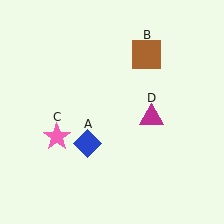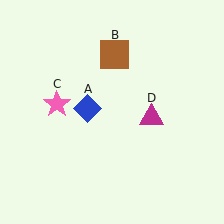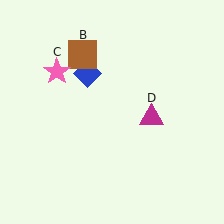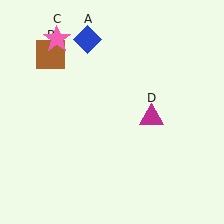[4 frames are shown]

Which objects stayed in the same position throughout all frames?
Magenta triangle (object D) remained stationary.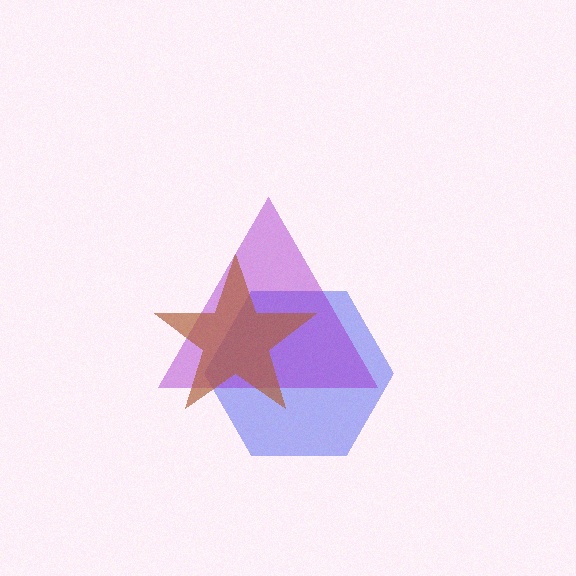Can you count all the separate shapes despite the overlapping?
Yes, there are 3 separate shapes.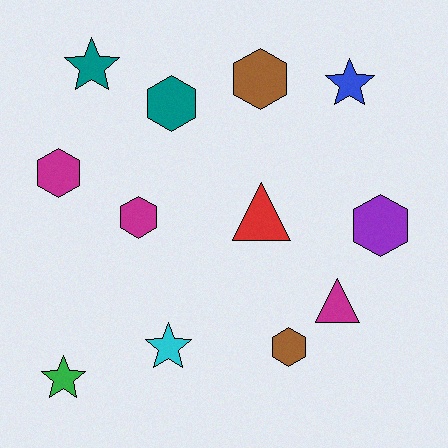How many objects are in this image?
There are 12 objects.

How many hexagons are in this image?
There are 6 hexagons.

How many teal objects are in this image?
There are 2 teal objects.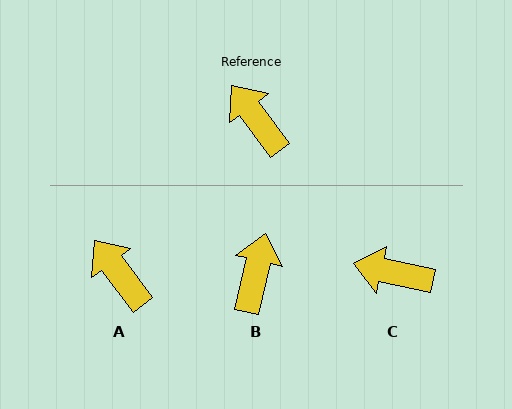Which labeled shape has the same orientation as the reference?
A.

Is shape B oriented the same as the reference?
No, it is off by about 50 degrees.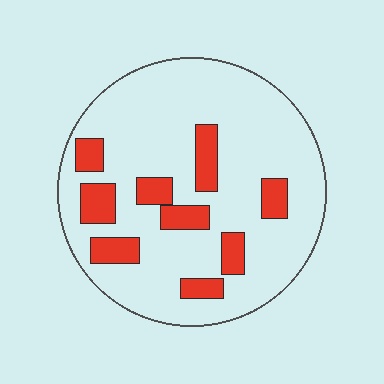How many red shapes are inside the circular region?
9.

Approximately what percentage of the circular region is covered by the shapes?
Approximately 20%.